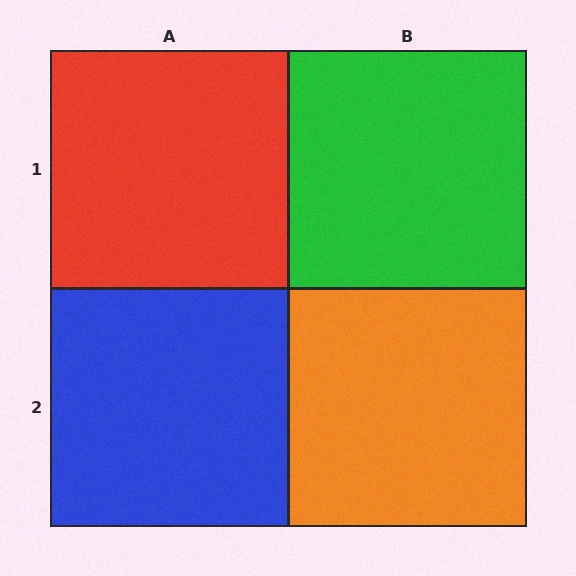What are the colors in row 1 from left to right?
Red, green.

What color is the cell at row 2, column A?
Blue.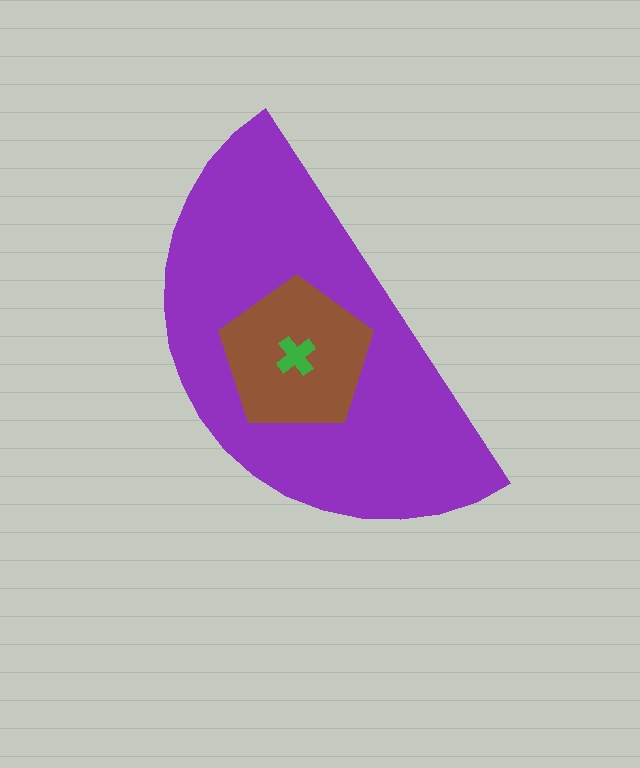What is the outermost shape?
The purple semicircle.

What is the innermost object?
The green cross.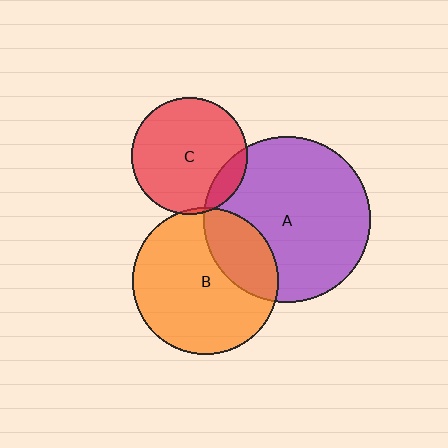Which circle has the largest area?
Circle A (purple).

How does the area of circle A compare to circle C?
Approximately 2.1 times.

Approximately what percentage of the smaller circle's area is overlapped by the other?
Approximately 5%.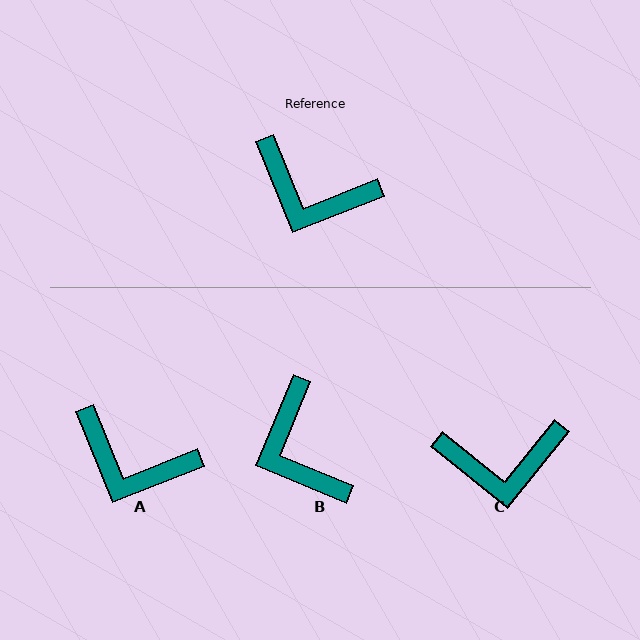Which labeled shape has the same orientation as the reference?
A.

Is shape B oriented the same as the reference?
No, it is off by about 44 degrees.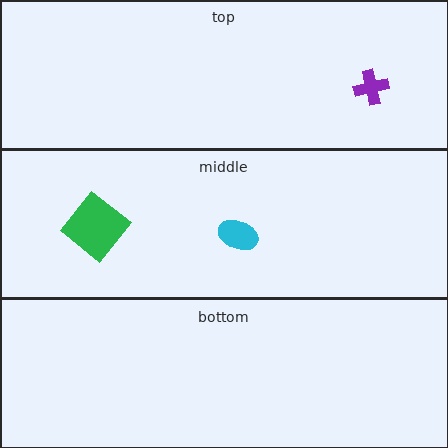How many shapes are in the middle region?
2.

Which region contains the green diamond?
The middle region.